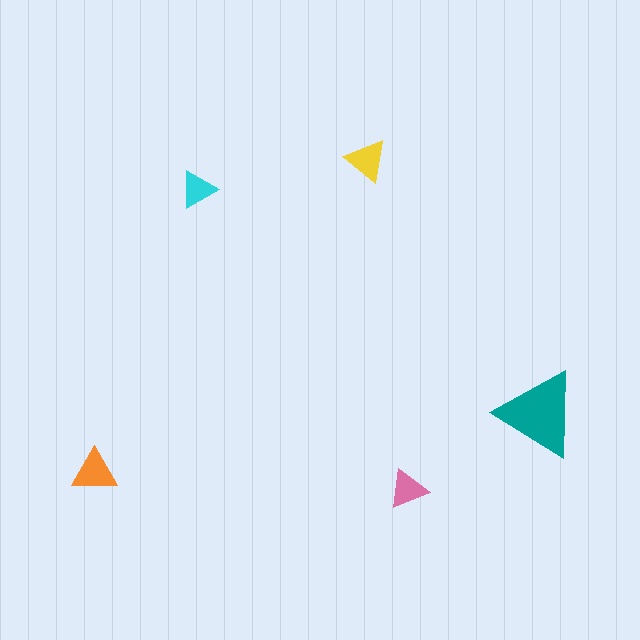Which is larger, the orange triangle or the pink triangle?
The orange one.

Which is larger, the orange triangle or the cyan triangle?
The orange one.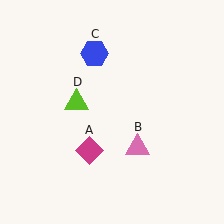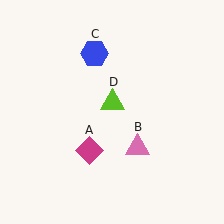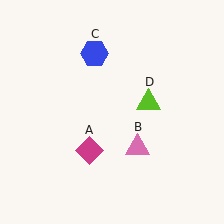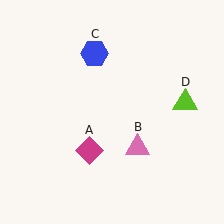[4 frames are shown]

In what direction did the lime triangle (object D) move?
The lime triangle (object D) moved right.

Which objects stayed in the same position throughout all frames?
Magenta diamond (object A) and pink triangle (object B) and blue hexagon (object C) remained stationary.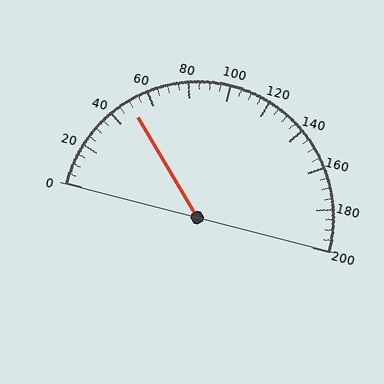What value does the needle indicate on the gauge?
The needle indicates approximately 50.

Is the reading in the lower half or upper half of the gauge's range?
The reading is in the lower half of the range (0 to 200).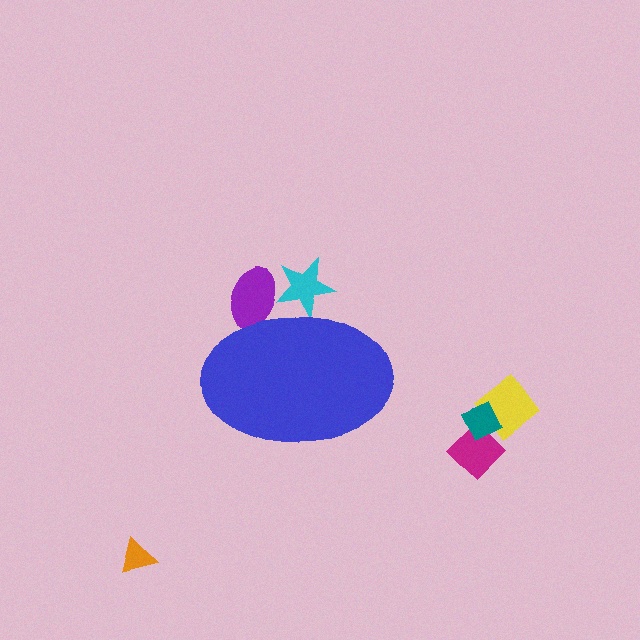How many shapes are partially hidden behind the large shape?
2 shapes are partially hidden.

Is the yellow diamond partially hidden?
No, the yellow diamond is fully visible.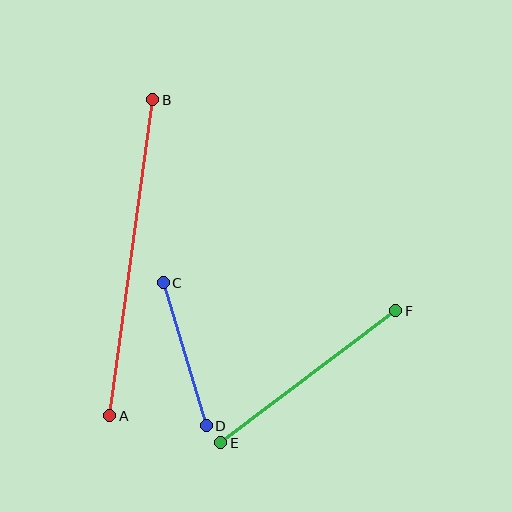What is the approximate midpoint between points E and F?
The midpoint is at approximately (308, 377) pixels.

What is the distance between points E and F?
The distance is approximately 219 pixels.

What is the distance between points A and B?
The distance is approximately 319 pixels.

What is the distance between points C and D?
The distance is approximately 149 pixels.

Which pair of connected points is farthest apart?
Points A and B are farthest apart.